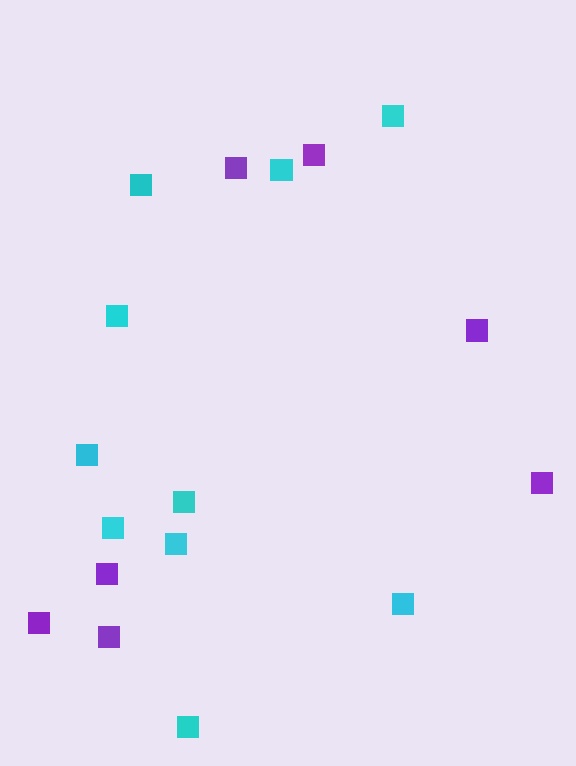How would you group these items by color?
There are 2 groups: one group of cyan squares (10) and one group of purple squares (7).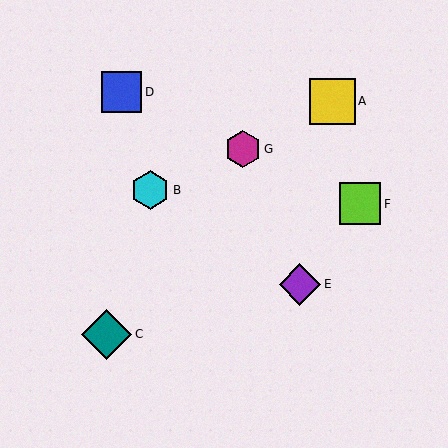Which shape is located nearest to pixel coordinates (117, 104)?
The blue square (labeled D) at (121, 92) is nearest to that location.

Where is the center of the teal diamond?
The center of the teal diamond is at (107, 334).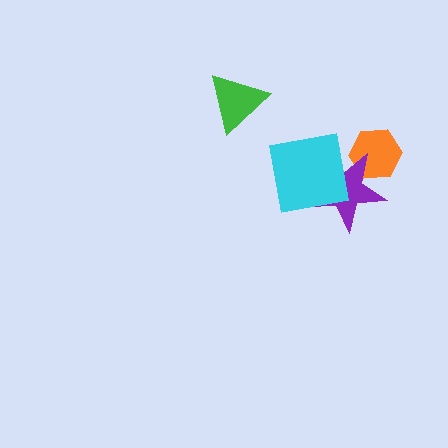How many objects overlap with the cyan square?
1 object overlaps with the cyan square.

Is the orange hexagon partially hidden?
Yes, it is partially covered by another shape.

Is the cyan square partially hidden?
No, no other shape covers it.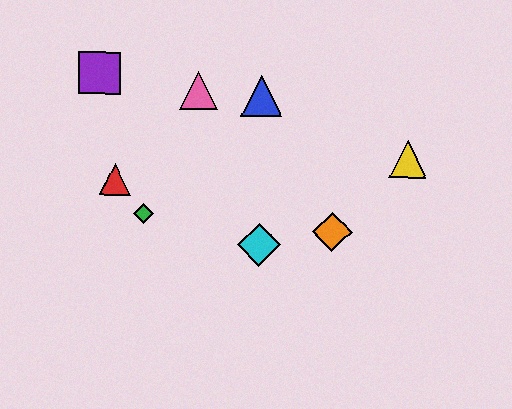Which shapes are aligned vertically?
The blue triangle, the cyan diamond are aligned vertically.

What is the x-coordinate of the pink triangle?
The pink triangle is at x≈199.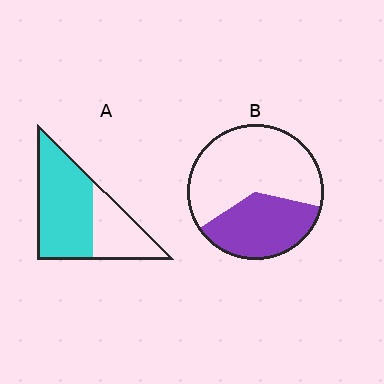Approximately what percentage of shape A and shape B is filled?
A is approximately 65% and B is approximately 35%.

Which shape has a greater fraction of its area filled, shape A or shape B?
Shape A.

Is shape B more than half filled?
No.